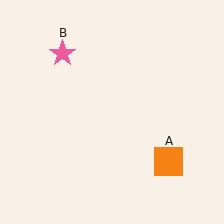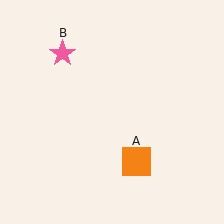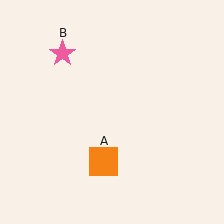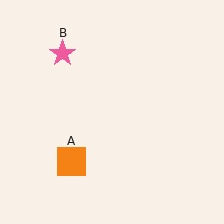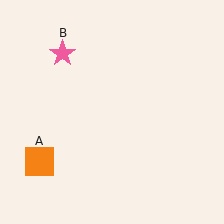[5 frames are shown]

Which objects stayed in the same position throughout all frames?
Pink star (object B) remained stationary.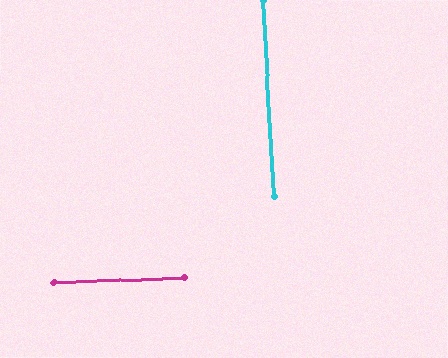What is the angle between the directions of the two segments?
Approximately 89 degrees.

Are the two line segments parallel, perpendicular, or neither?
Perpendicular — they meet at approximately 89°.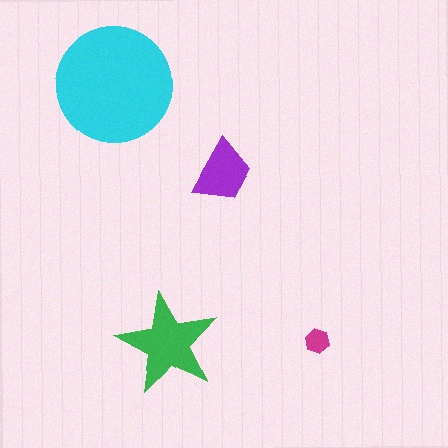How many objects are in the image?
There are 4 objects in the image.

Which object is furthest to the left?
The cyan circle is leftmost.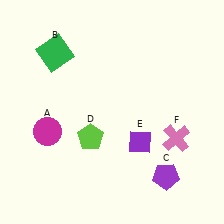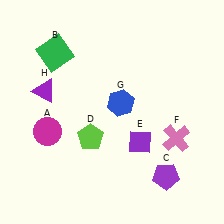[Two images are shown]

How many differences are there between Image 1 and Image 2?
There are 2 differences between the two images.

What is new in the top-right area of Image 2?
A blue hexagon (G) was added in the top-right area of Image 2.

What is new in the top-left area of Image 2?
A purple triangle (H) was added in the top-left area of Image 2.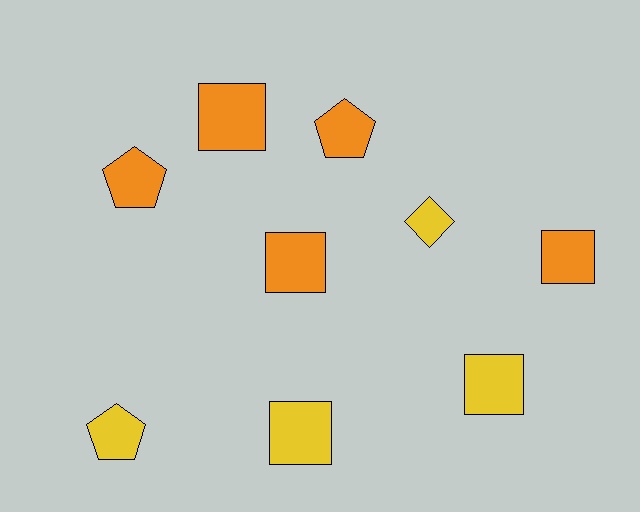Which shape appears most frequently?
Square, with 5 objects.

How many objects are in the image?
There are 9 objects.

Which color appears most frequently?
Orange, with 5 objects.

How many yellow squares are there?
There are 2 yellow squares.